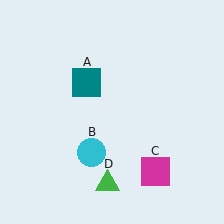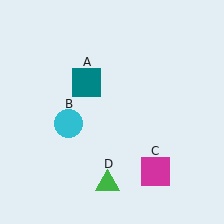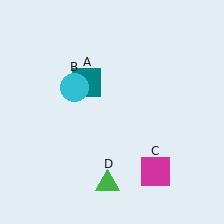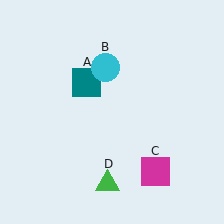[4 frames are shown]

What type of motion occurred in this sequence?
The cyan circle (object B) rotated clockwise around the center of the scene.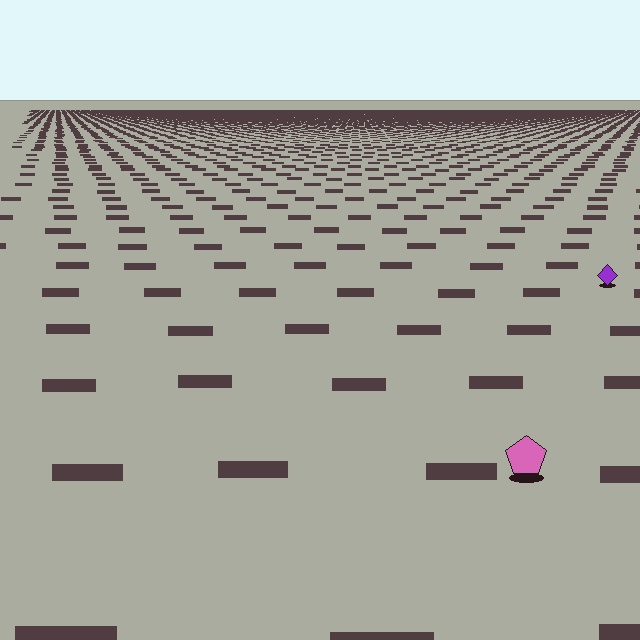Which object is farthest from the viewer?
The purple diamond is farthest from the viewer. It appears smaller and the ground texture around it is denser.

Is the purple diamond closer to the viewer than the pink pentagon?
No. The pink pentagon is closer — you can tell from the texture gradient: the ground texture is coarser near it.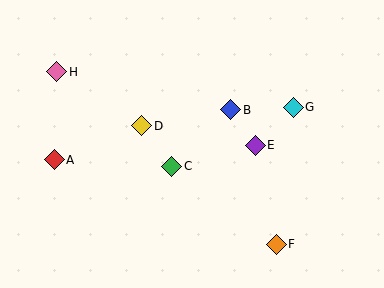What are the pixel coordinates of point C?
Point C is at (172, 166).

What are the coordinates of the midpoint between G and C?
The midpoint between G and C is at (233, 137).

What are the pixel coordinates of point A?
Point A is at (54, 160).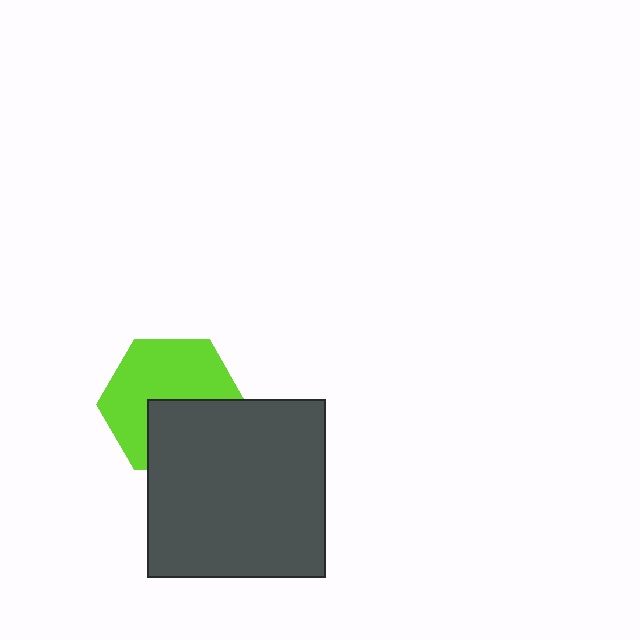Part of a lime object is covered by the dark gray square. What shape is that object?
It is a hexagon.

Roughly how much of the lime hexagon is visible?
About half of it is visible (roughly 61%).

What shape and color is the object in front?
The object in front is a dark gray square.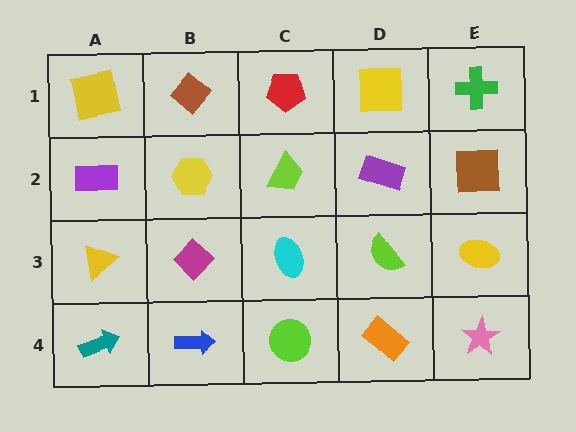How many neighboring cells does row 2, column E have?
3.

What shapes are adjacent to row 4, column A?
A yellow triangle (row 3, column A), a blue arrow (row 4, column B).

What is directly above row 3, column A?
A purple rectangle.